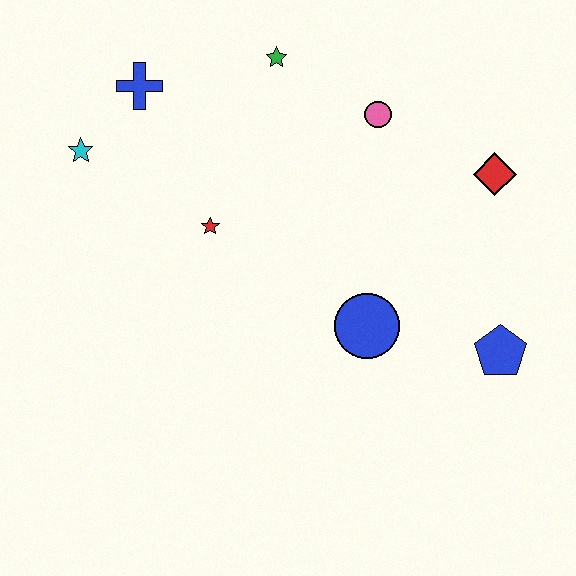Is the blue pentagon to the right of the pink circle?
Yes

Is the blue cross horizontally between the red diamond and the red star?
No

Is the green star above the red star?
Yes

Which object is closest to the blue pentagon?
The blue circle is closest to the blue pentagon.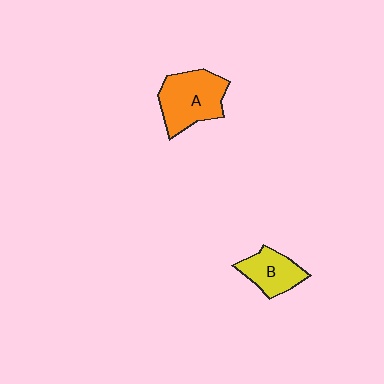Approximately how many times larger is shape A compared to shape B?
Approximately 1.6 times.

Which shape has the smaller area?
Shape B (yellow).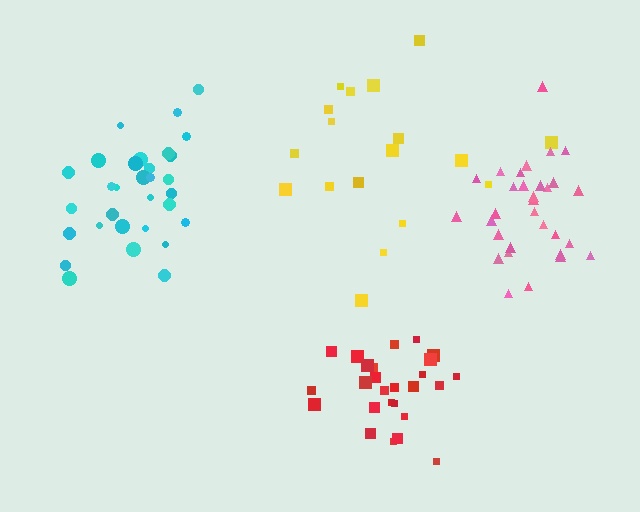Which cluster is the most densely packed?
Pink.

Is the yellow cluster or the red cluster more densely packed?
Red.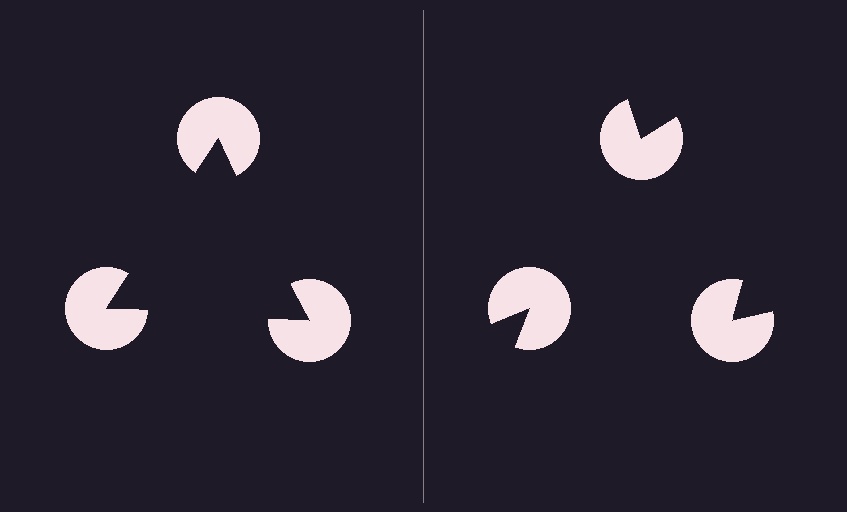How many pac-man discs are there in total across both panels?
6 — 3 on each side.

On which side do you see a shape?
An illusory triangle appears on the left side. On the right side the wedge cuts are rotated, so no coherent shape forms.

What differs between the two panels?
The pac-man discs are positioned identically on both sides; only the wedge orientations differ. On the left they align to a triangle; on the right they are misaligned.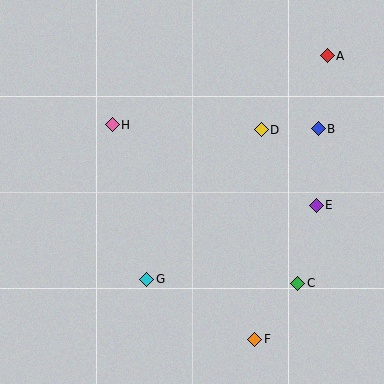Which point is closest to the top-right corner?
Point A is closest to the top-right corner.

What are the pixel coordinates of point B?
Point B is at (318, 129).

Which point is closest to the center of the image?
Point D at (261, 130) is closest to the center.